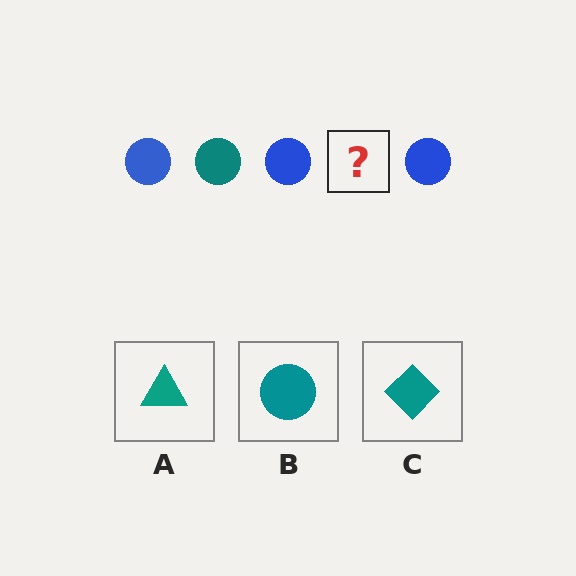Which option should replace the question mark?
Option B.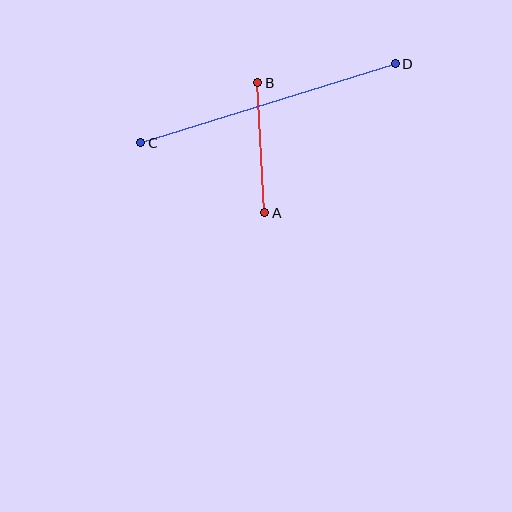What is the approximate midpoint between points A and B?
The midpoint is at approximately (261, 148) pixels.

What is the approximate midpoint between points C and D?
The midpoint is at approximately (268, 103) pixels.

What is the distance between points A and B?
The distance is approximately 130 pixels.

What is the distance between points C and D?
The distance is approximately 267 pixels.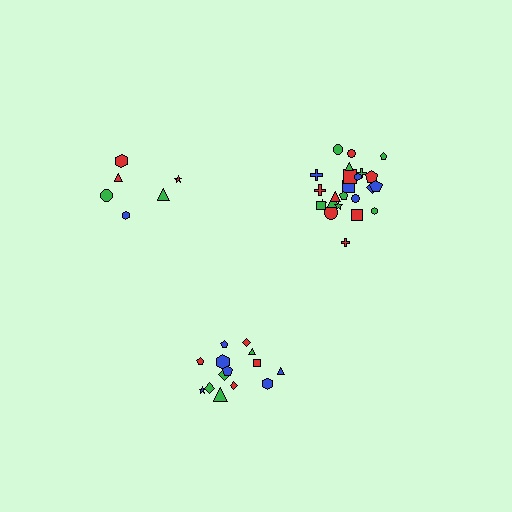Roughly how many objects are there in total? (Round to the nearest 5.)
Roughly 45 objects in total.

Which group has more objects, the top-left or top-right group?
The top-right group.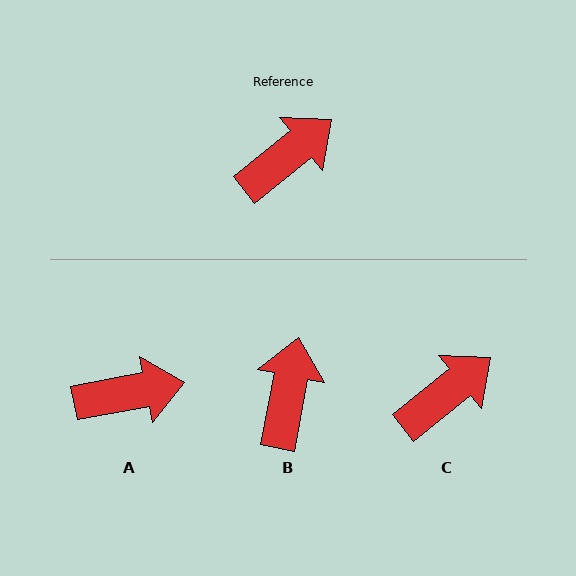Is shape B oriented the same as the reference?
No, it is off by about 40 degrees.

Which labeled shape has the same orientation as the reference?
C.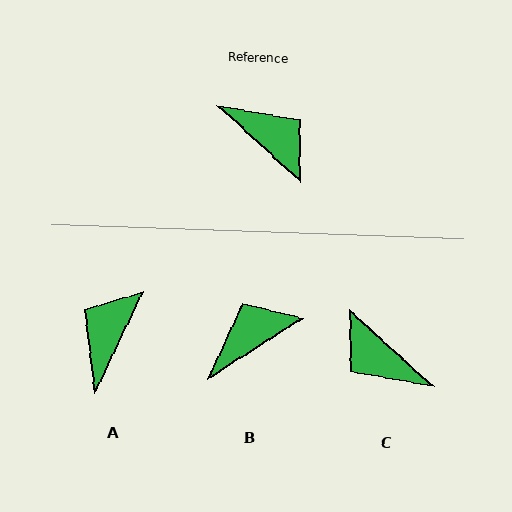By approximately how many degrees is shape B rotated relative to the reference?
Approximately 76 degrees counter-clockwise.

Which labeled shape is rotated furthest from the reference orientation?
C, about 180 degrees away.